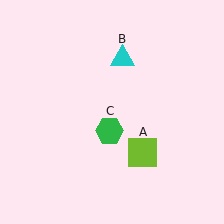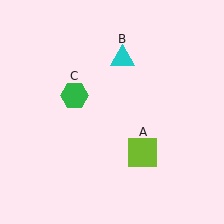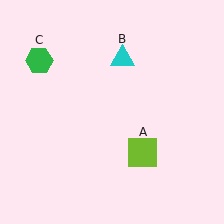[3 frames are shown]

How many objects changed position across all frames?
1 object changed position: green hexagon (object C).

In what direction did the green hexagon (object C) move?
The green hexagon (object C) moved up and to the left.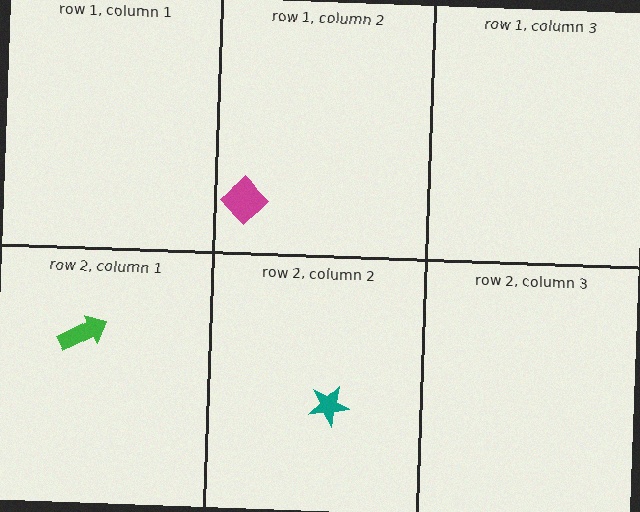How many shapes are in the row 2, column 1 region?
1.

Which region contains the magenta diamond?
The row 1, column 2 region.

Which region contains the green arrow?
The row 2, column 1 region.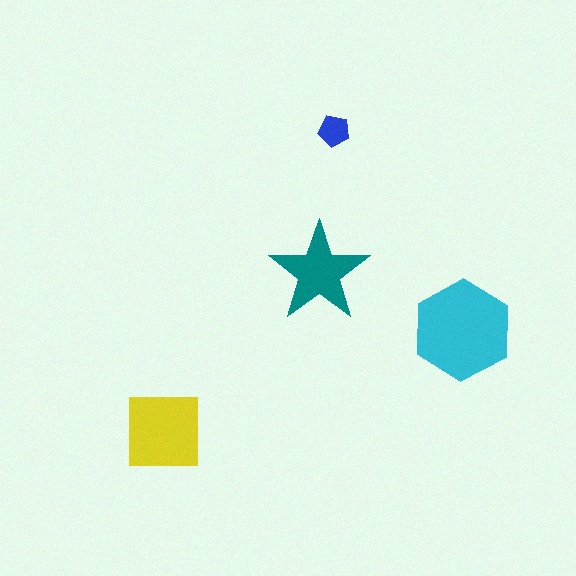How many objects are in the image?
There are 4 objects in the image.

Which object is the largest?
The cyan hexagon.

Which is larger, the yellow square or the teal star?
The yellow square.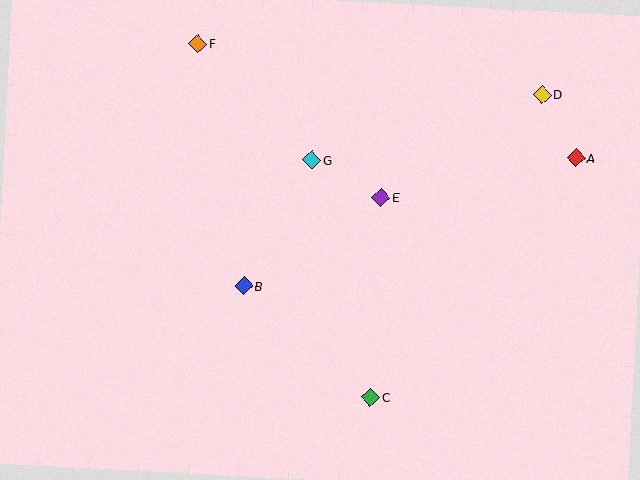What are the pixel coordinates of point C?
Point C is at (371, 397).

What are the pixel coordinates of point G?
Point G is at (312, 160).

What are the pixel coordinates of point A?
Point A is at (576, 158).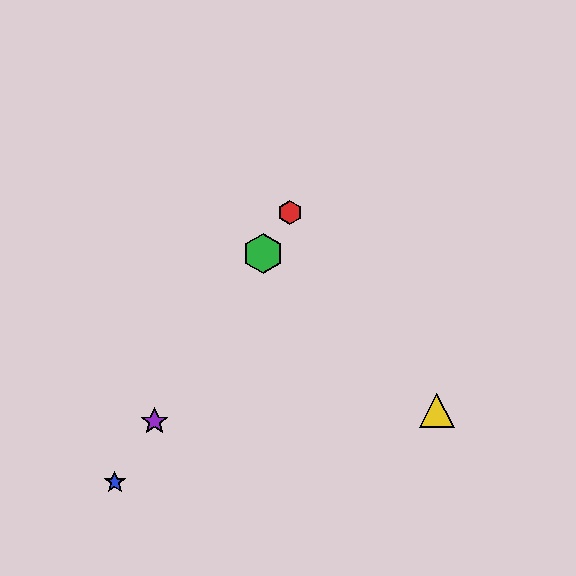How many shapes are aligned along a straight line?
4 shapes (the red hexagon, the blue star, the green hexagon, the purple star) are aligned along a straight line.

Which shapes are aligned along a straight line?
The red hexagon, the blue star, the green hexagon, the purple star are aligned along a straight line.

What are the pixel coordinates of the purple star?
The purple star is at (154, 421).